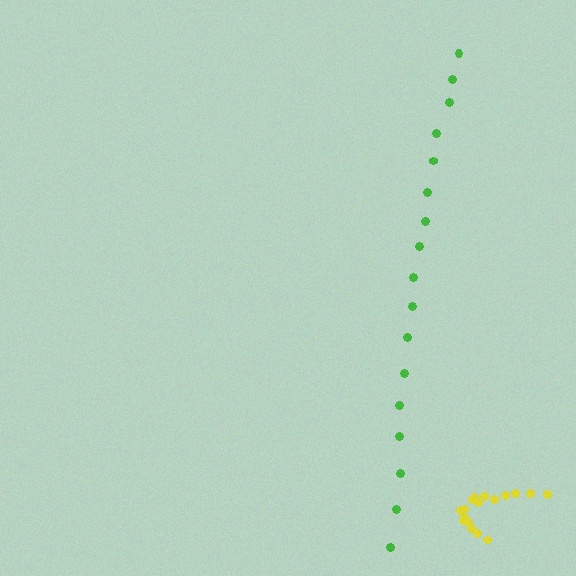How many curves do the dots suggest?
There are 2 distinct paths.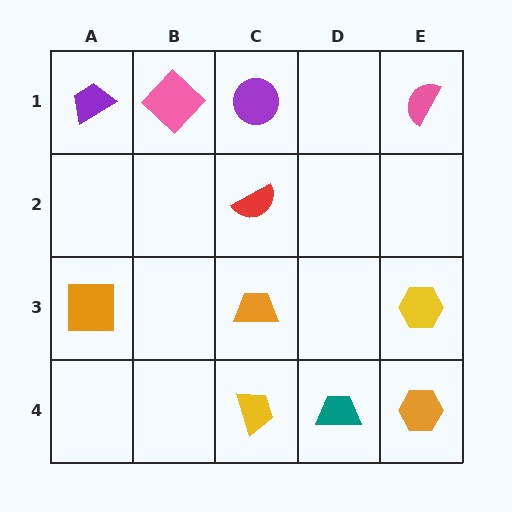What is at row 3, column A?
An orange square.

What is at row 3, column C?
An orange trapezoid.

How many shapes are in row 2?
1 shape.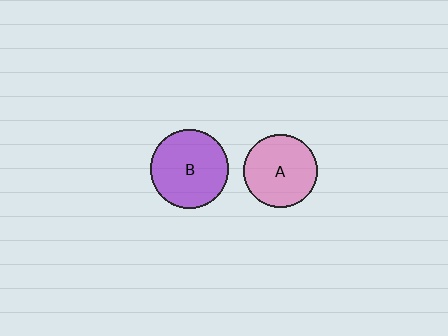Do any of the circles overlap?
No, none of the circles overlap.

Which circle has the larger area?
Circle B (purple).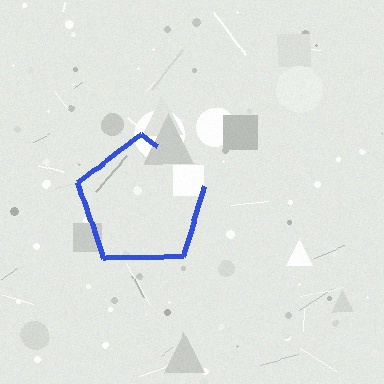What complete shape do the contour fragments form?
The contour fragments form a pentagon.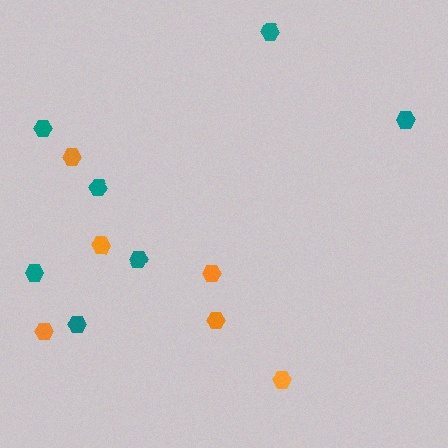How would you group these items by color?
There are 2 groups: one group of orange hexagons (6) and one group of teal hexagons (7).